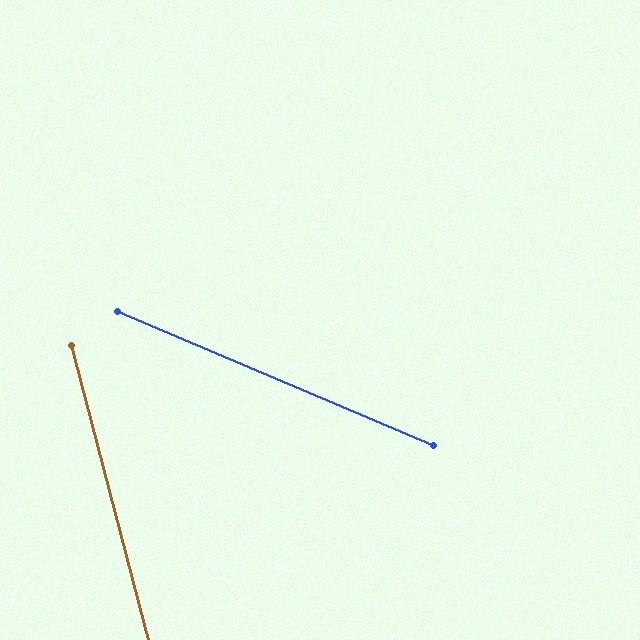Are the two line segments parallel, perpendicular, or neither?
Neither parallel nor perpendicular — they differ by about 52°.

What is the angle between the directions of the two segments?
Approximately 52 degrees.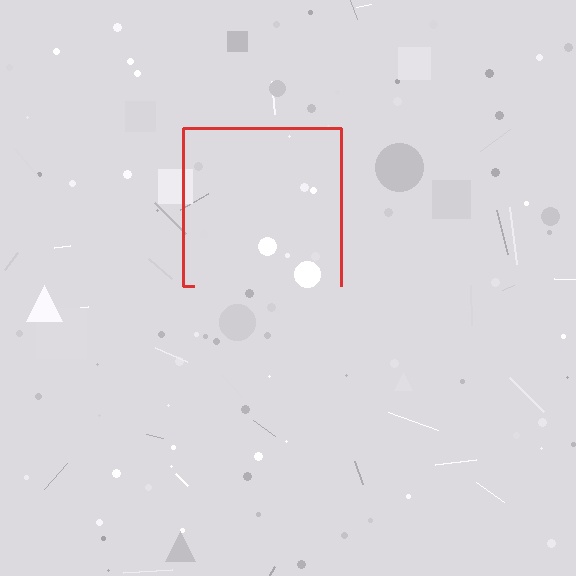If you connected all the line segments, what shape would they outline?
They would outline a square.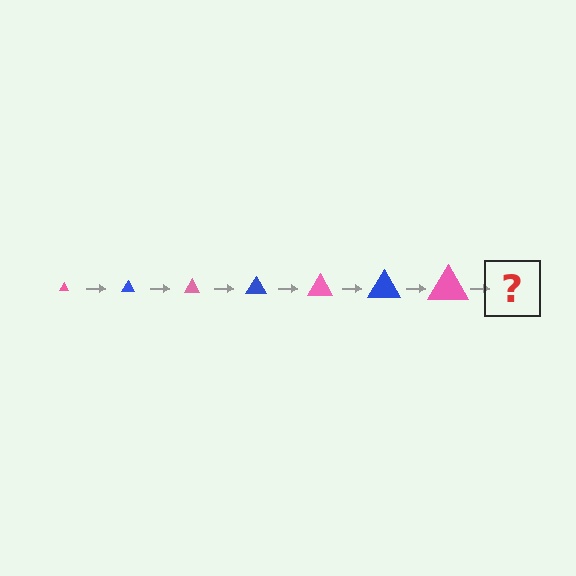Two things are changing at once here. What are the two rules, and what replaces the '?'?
The two rules are that the triangle grows larger each step and the color cycles through pink and blue. The '?' should be a blue triangle, larger than the previous one.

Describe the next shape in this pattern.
It should be a blue triangle, larger than the previous one.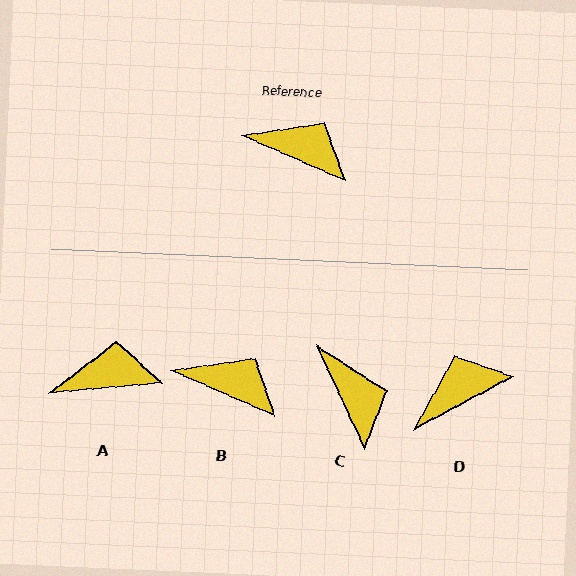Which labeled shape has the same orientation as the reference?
B.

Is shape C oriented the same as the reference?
No, it is off by about 41 degrees.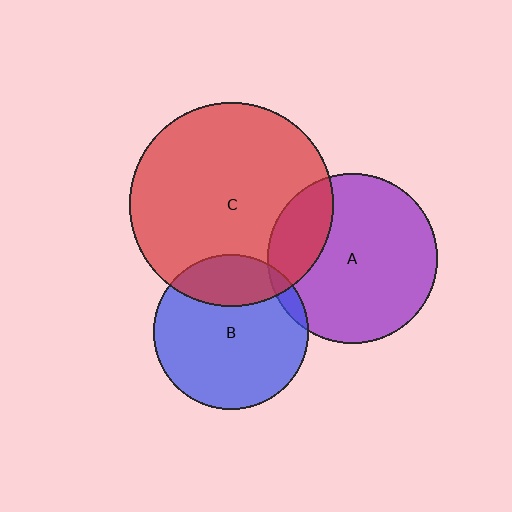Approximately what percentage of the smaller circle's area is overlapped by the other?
Approximately 20%.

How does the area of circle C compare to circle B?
Approximately 1.7 times.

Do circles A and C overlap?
Yes.